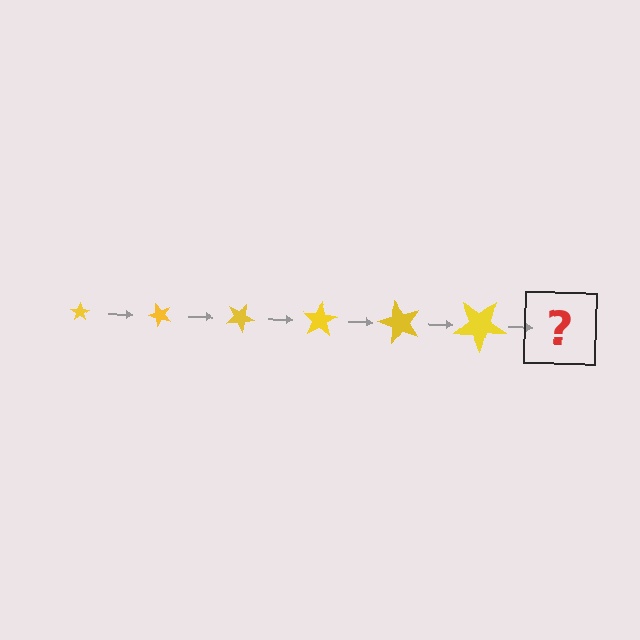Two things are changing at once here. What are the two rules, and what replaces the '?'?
The two rules are that the star grows larger each step and it rotates 50 degrees each step. The '?' should be a star, larger than the previous one and rotated 300 degrees from the start.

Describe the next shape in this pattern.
It should be a star, larger than the previous one and rotated 300 degrees from the start.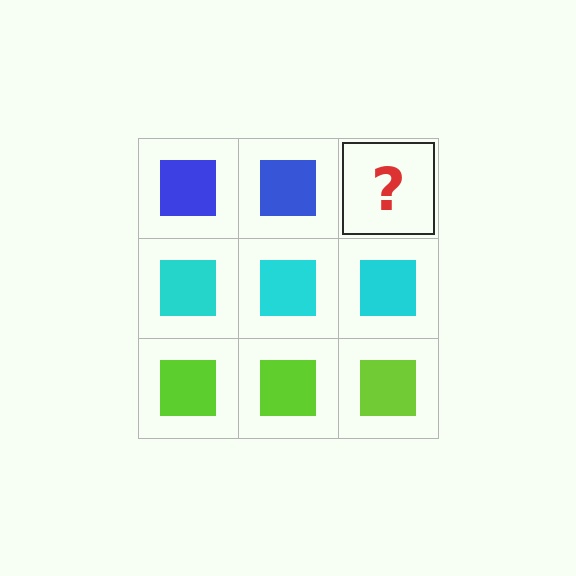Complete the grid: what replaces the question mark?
The question mark should be replaced with a blue square.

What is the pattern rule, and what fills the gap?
The rule is that each row has a consistent color. The gap should be filled with a blue square.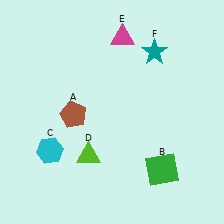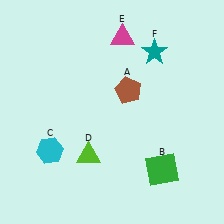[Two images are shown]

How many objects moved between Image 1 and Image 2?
1 object moved between the two images.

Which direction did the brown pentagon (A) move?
The brown pentagon (A) moved right.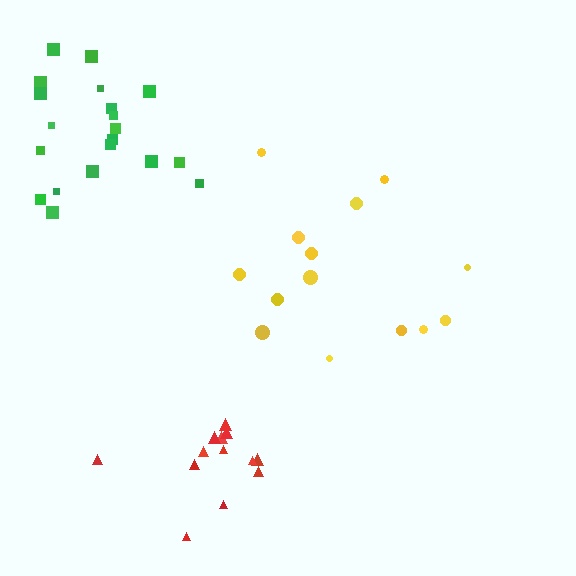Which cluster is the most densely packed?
Red.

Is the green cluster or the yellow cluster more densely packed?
Green.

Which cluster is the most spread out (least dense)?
Yellow.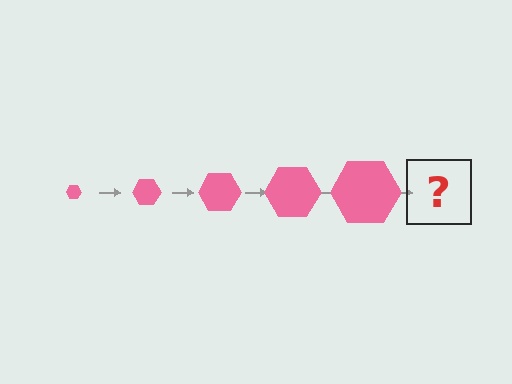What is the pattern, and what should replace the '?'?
The pattern is that the hexagon gets progressively larger each step. The '?' should be a pink hexagon, larger than the previous one.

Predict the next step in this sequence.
The next step is a pink hexagon, larger than the previous one.